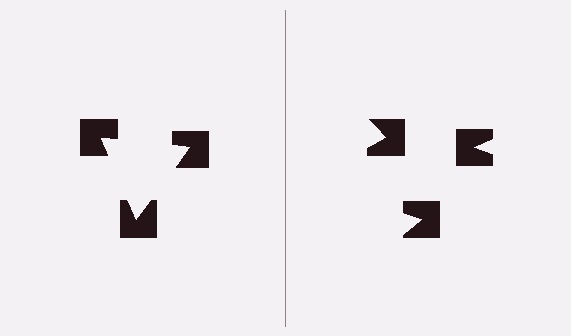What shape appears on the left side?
An illusory triangle.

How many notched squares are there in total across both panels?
6 — 3 on each side.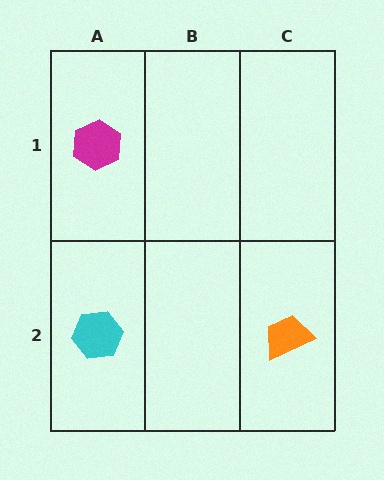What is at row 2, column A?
A cyan hexagon.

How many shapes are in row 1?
1 shape.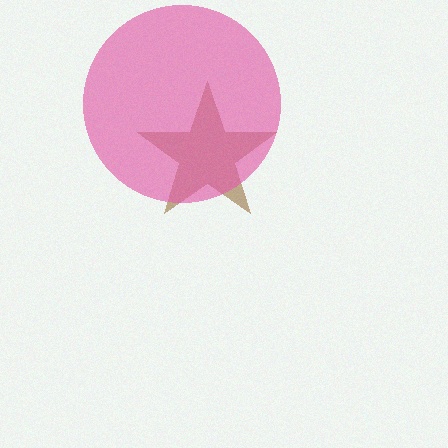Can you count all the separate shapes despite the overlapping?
Yes, there are 2 separate shapes.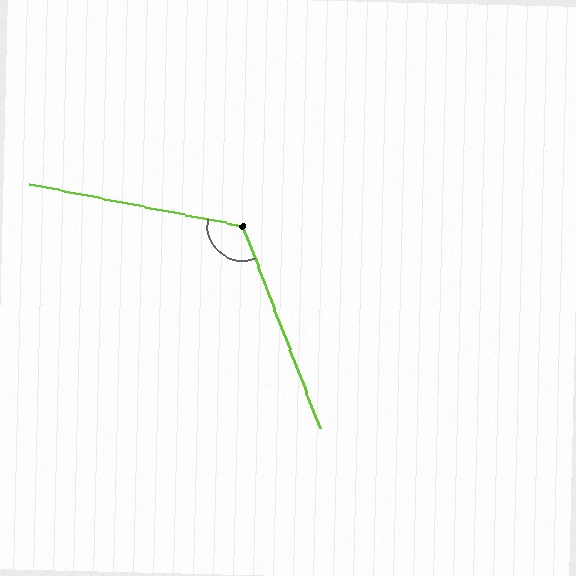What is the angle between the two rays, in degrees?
Approximately 122 degrees.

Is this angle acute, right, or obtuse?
It is obtuse.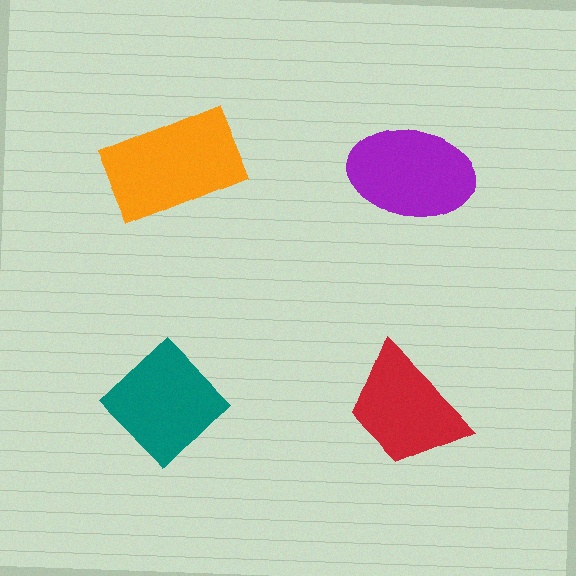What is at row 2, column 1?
A teal diamond.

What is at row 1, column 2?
A purple ellipse.